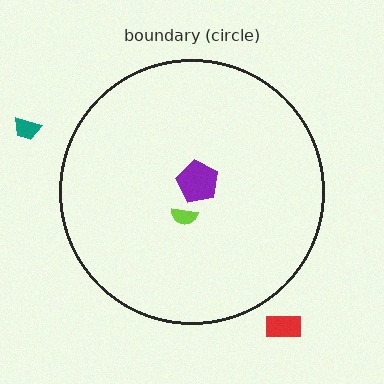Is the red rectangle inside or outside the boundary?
Outside.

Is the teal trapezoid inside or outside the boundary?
Outside.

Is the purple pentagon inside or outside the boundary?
Inside.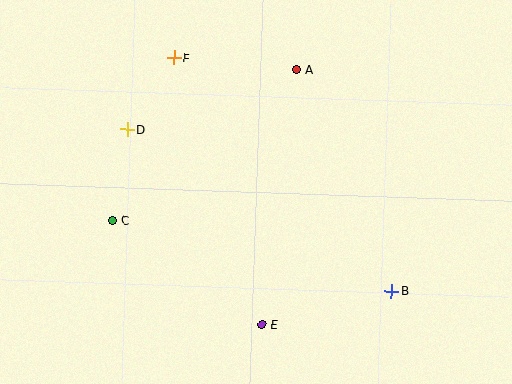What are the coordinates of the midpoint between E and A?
The midpoint between E and A is at (279, 197).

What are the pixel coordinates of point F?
Point F is at (174, 58).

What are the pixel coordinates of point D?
Point D is at (127, 129).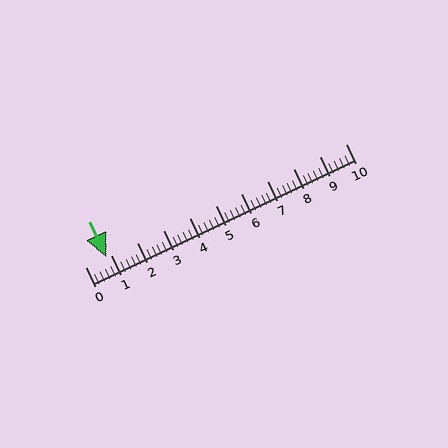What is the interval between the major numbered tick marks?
The major tick marks are spaced 1 units apart.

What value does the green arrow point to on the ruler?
The green arrow points to approximately 0.8.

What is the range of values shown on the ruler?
The ruler shows values from 0 to 10.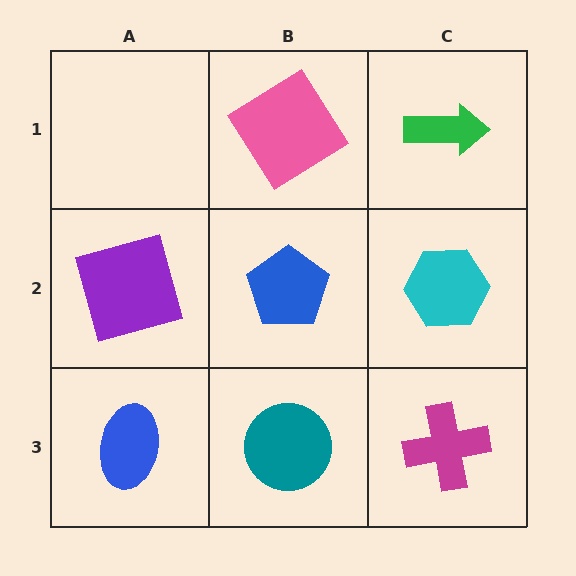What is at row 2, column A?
A purple square.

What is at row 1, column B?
A pink diamond.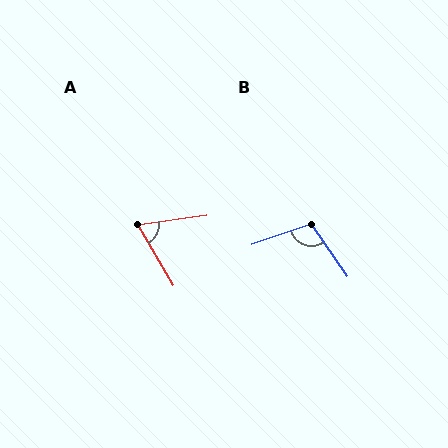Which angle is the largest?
B, at approximately 105 degrees.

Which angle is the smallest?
A, at approximately 68 degrees.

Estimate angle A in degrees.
Approximately 68 degrees.